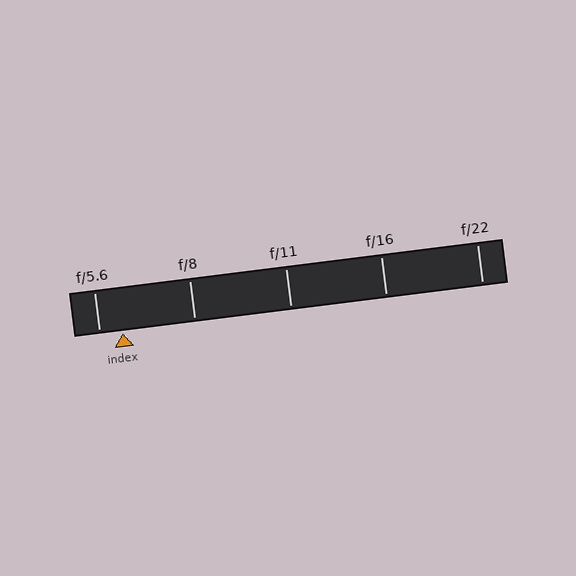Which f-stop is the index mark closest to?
The index mark is closest to f/5.6.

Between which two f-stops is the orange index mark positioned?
The index mark is between f/5.6 and f/8.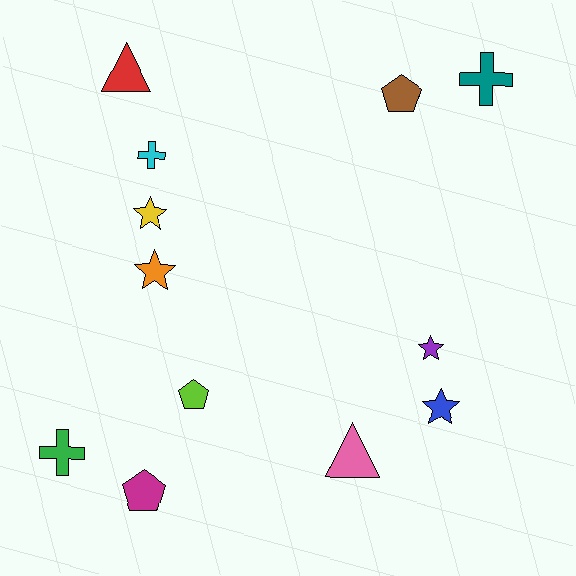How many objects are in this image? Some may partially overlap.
There are 12 objects.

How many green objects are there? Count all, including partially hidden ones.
There is 1 green object.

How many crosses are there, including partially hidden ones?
There are 3 crosses.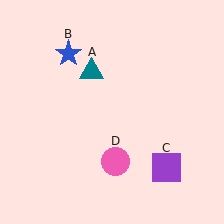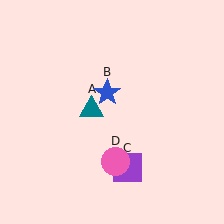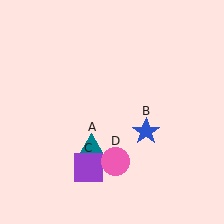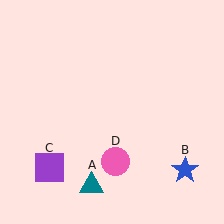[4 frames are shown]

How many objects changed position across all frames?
3 objects changed position: teal triangle (object A), blue star (object B), purple square (object C).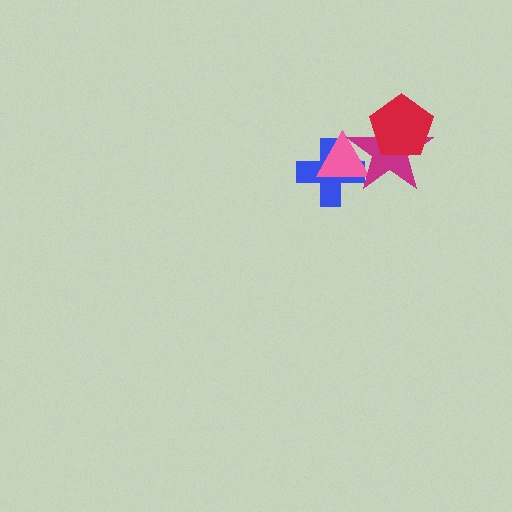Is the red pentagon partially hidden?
No, no other shape covers it.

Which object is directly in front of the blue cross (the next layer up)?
The pink triangle is directly in front of the blue cross.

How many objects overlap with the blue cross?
2 objects overlap with the blue cross.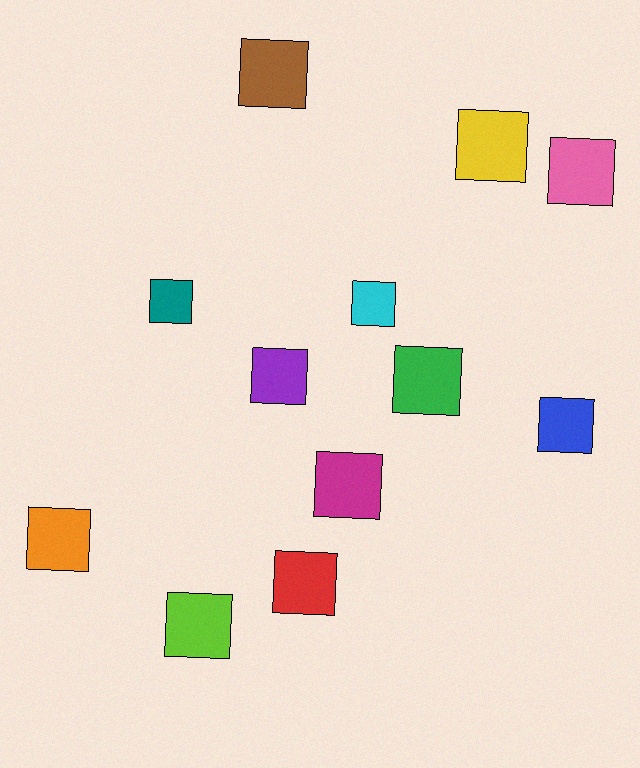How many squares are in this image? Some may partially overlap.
There are 12 squares.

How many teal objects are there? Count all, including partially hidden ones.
There is 1 teal object.